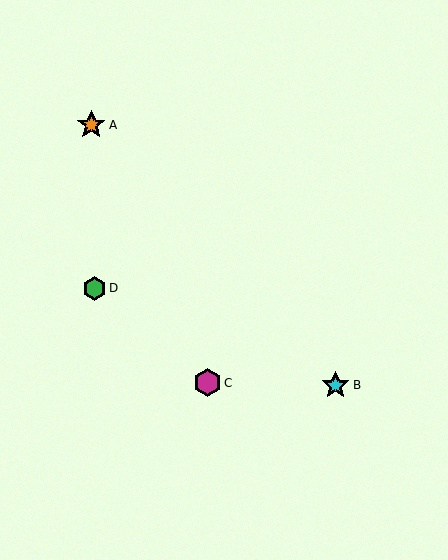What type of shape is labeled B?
Shape B is a cyan star.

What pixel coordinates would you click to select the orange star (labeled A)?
Click at (91, 125) to select the orange star A.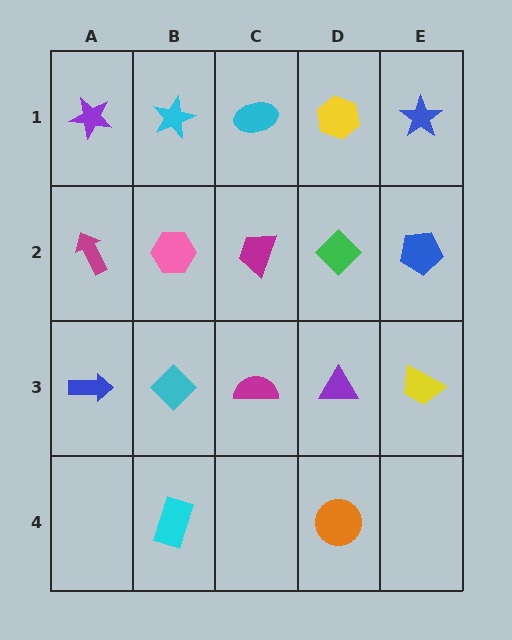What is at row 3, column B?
A cyan diamond.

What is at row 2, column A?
A magenta arrow.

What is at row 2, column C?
A magenta trapezoid.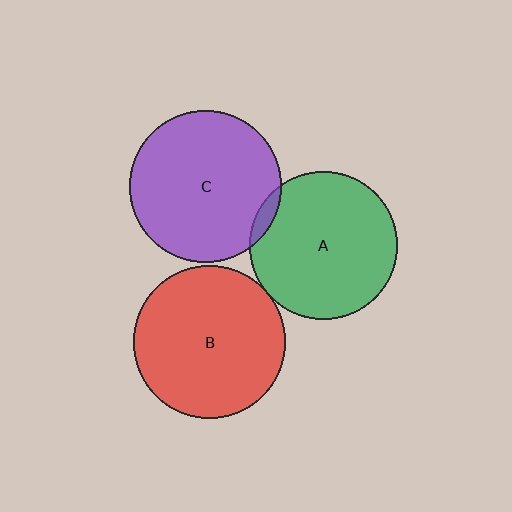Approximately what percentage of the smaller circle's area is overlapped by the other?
Approximately 5%.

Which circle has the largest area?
Circle B (red).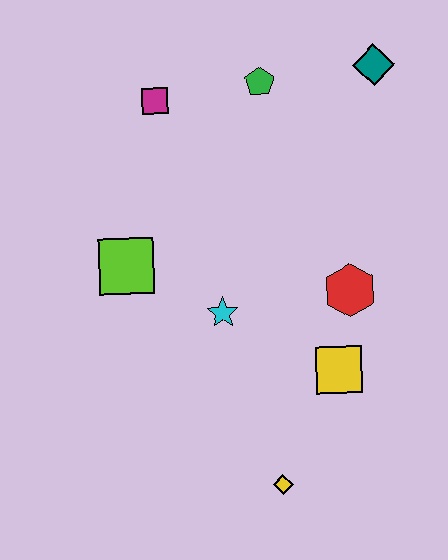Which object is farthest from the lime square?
The teal diamond is farthest from the lime square.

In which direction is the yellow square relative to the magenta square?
The yellow square is below the magenta square.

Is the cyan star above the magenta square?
No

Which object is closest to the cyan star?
The lime square is closest to the cyan star.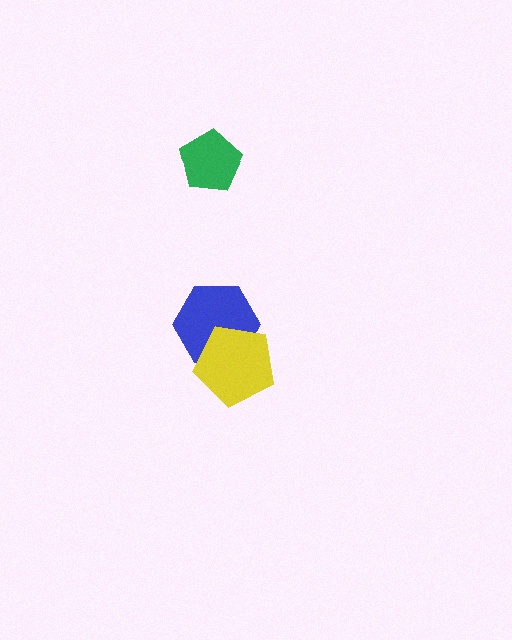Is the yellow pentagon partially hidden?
No, no other shape covers it.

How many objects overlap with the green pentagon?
0 objects overlap with the green pentagon.